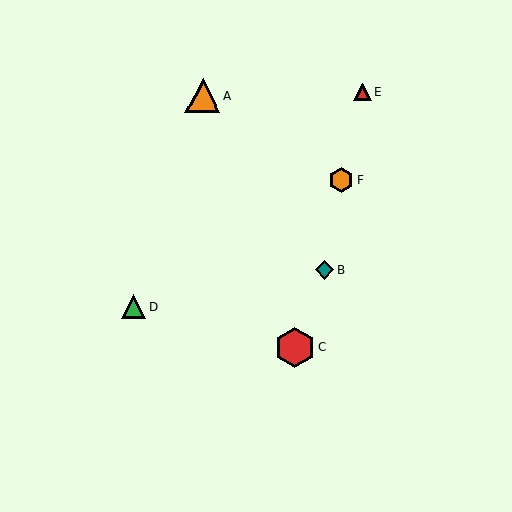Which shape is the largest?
The red hexagon (labeled C) is the largest.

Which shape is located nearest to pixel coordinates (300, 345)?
The red hexagon (labeled C) at (294, 347) is nearest to that location.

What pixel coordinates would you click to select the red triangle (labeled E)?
Click at (362, 92) to select the red triangle E.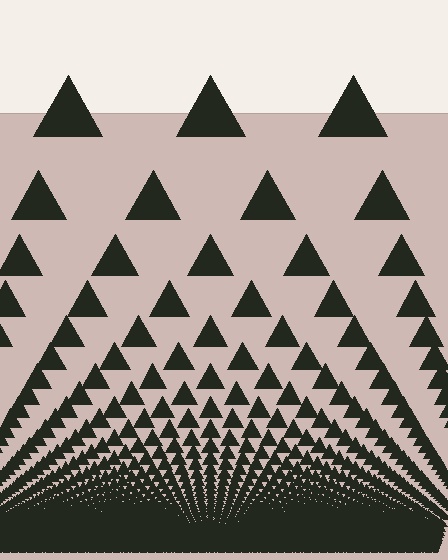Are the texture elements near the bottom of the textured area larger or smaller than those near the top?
Smaller. The gradient is inverted — elements near the bottom are smaller and denser.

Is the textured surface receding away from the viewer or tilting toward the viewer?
The surface appears to tilt toward the viewer. Texture elements get larger and sparser toward the top.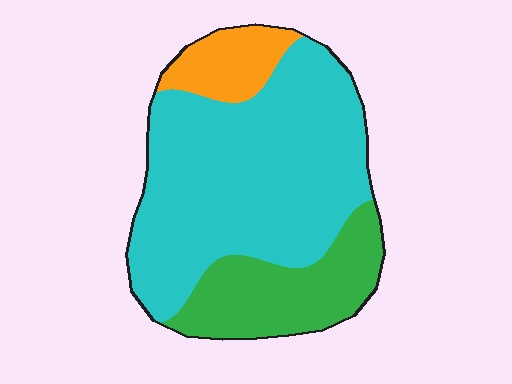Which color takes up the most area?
Cyan, at roughly 65%.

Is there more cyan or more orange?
Cyan.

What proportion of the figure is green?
Green takes up between a sixth and a third of the figure.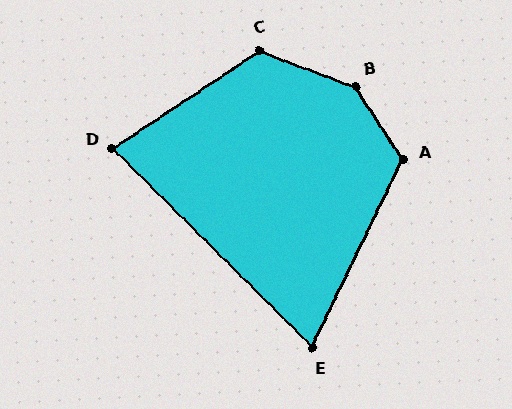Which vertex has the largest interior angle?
B, at approximately 144 degrees.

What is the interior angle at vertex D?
Approximately 79 degrees (acute).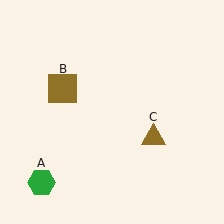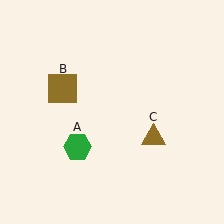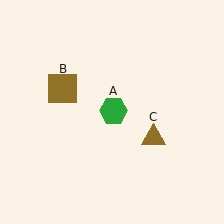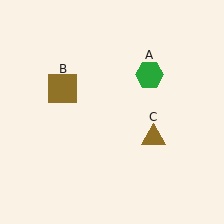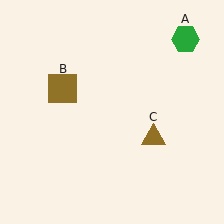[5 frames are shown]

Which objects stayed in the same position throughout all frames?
Brown square (object B) and brown triangle (object C) remained stationary.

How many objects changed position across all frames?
1 object changed position: green hexagon (object A).